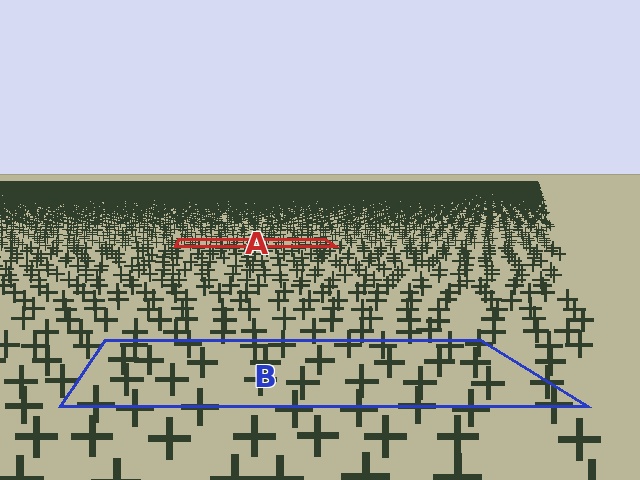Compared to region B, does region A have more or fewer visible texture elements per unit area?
Region A has more texture elements per unit area — they are packed more densely because it is farther away.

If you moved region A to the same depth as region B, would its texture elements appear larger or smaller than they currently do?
They would appear larger. At a closer depth, the same texture elements are projected at a bigger on-screen size.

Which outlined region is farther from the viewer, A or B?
Region A is farther from the viewer — the texture elements inside it appear smaller and more densely packed.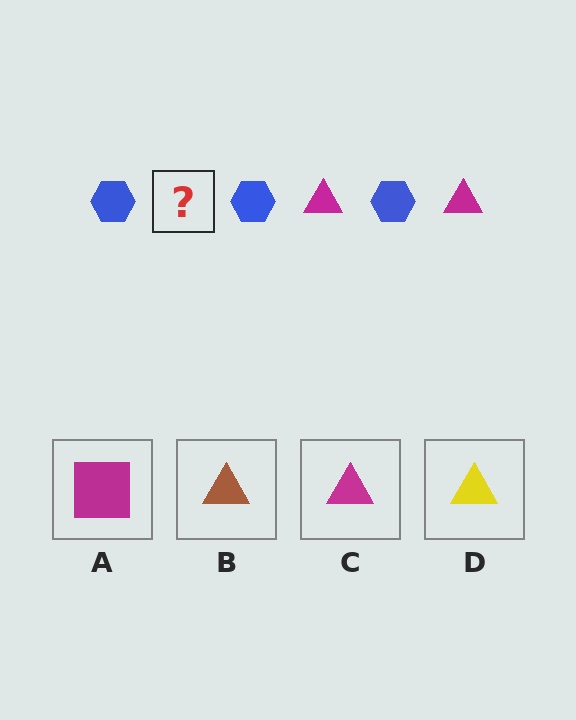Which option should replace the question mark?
Option C.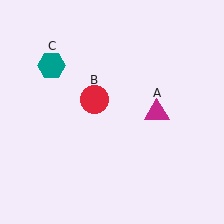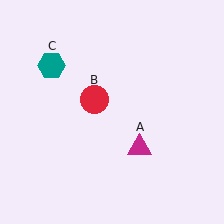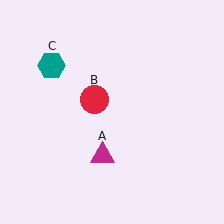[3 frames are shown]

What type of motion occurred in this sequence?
The magenta triangle (object A) rotated clockwise around the center of the scene.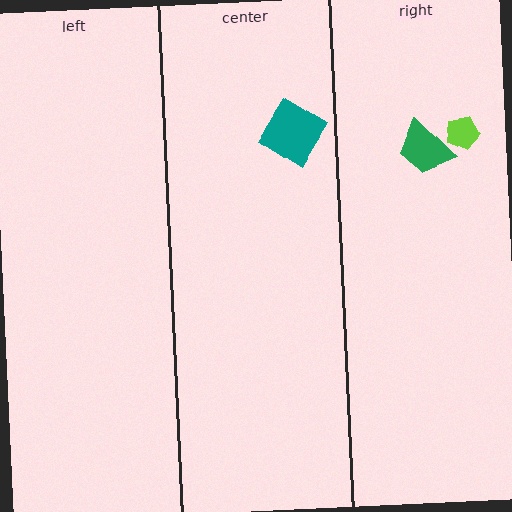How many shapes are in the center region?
1.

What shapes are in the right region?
The lime pentagon, the green trapezoid.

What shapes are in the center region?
The teal diamond.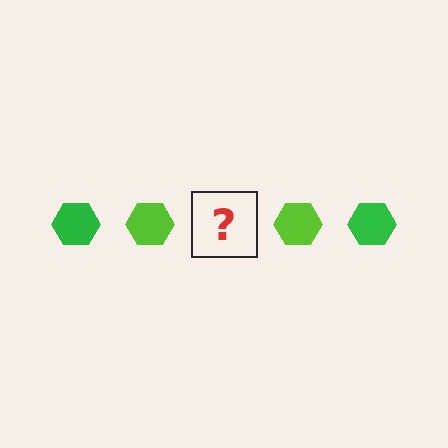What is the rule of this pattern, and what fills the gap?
The rule is that the pattern cycles through green, lime hexagons. The gap should be filled with a green hexagon.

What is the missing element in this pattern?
The missing element is a green hexagon.